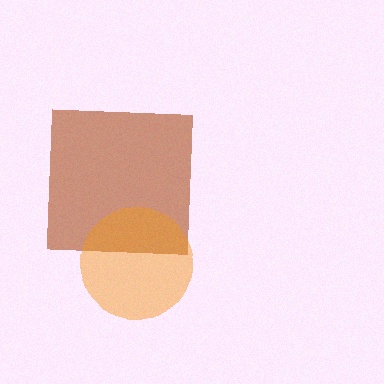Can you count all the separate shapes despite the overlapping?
Yes, there are 2 separate shapes.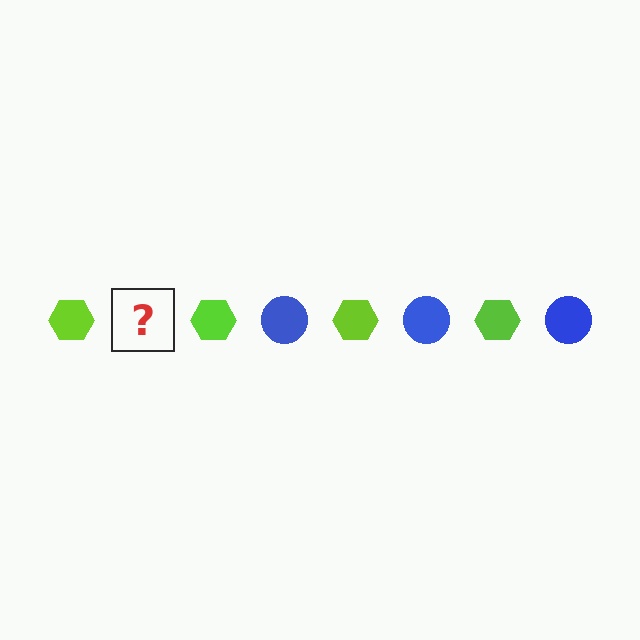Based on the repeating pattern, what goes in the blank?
The blank should be a blue circle.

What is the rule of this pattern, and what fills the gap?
The rule is that the pattern alternates between lime hexagon and blue circle. The gap should be filled with a blue circle.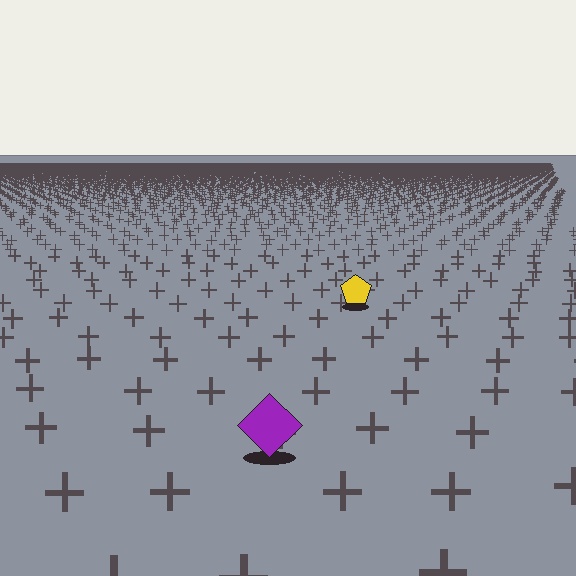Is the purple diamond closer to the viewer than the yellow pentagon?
Yes. The purple diamond is closer — you can tell from the texture gradient: the ground texture is coarser near it.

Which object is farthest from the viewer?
The yellow pentagon is farthest from the viewer. It appears smaller and the ground texture around it is denser.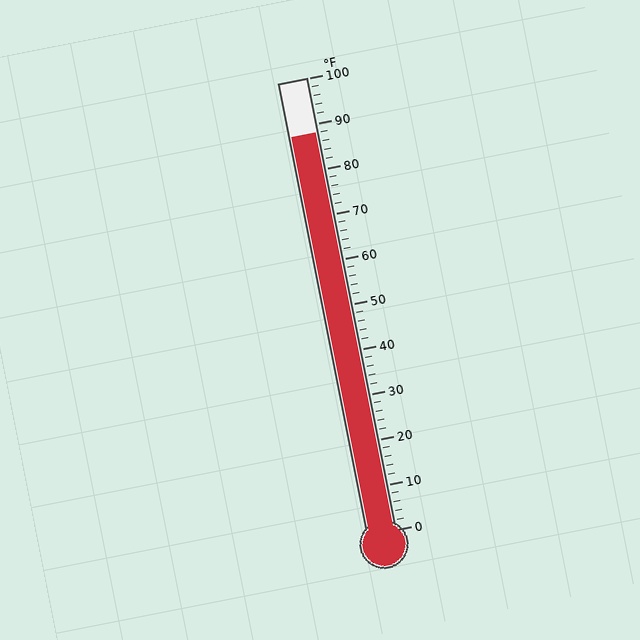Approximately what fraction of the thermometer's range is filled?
The thermometer is filled to approximately 90% of its range.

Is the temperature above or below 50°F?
The temperature is above 50°F.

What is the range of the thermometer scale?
The thermometer scale ranges from 0°F to 100°F.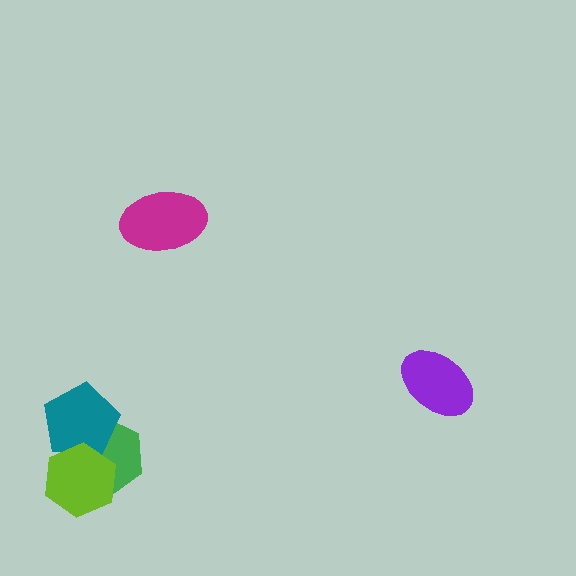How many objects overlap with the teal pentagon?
2 objects overlap with the teal pentagon.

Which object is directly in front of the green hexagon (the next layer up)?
The teal pentagon is directly in front of the green hexagon.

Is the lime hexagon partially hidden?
No, no other shape covers it.